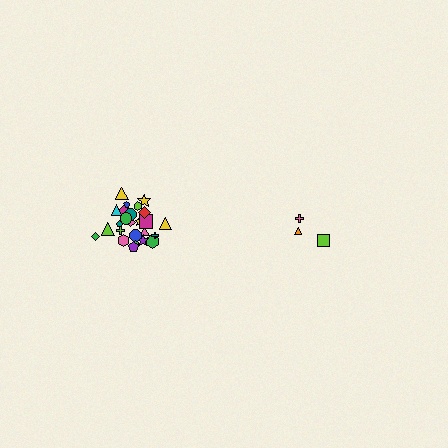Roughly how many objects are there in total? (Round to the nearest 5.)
Roughly 30 objects in total.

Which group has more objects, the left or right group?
The left group.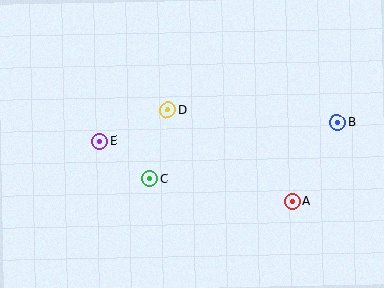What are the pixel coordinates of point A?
Point A is at (293, 201).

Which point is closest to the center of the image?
Point D at (168, 110) is closest to the center.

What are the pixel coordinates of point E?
Point E is at (100, 141).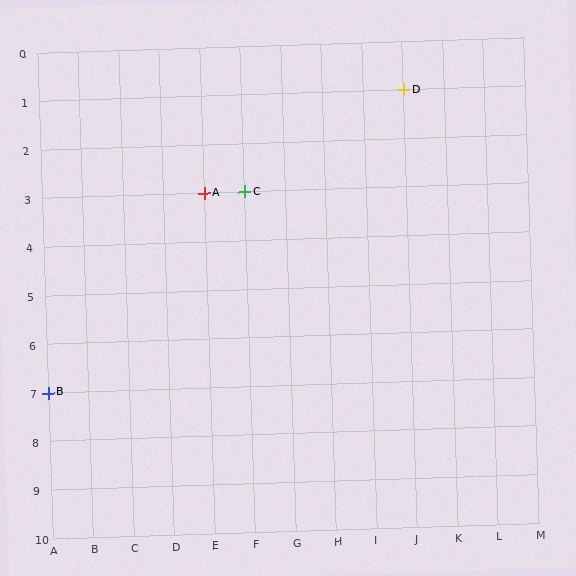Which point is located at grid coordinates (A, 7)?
Point B is at (A, 7).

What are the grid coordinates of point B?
Point B is at grid coordinates (A, 7).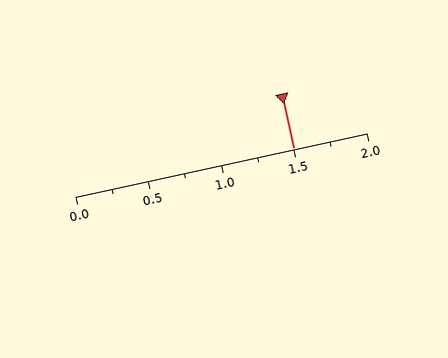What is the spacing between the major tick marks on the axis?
The major ticks are spaced 0.5 apart.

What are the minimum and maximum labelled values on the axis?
The axis runs from 0.0 to 2.0.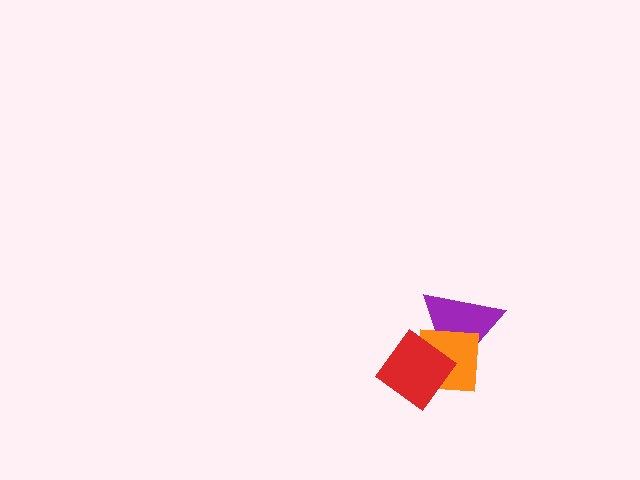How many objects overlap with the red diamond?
2 objects overlap with the red diamond.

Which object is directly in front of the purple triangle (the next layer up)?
The orange square is directly in front of the purple triangle.